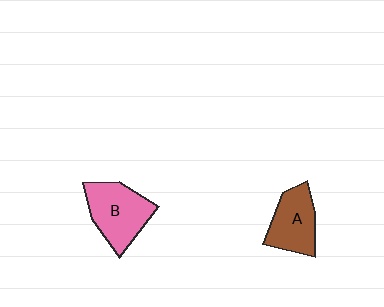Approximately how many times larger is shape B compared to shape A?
Approximately 1.2 times.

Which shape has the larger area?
Shape B (pink).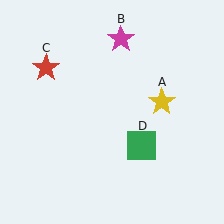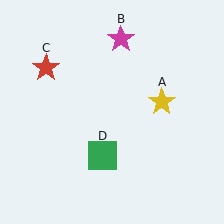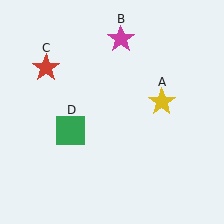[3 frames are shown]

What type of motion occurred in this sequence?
The green square (object D) rotated clockwise around the center of the scene.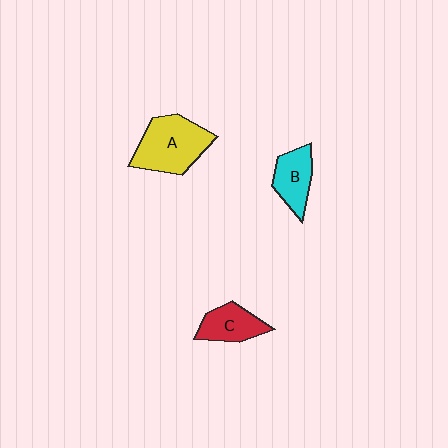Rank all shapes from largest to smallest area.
From largest to smallest: A (yellow), B (cyan), C (red).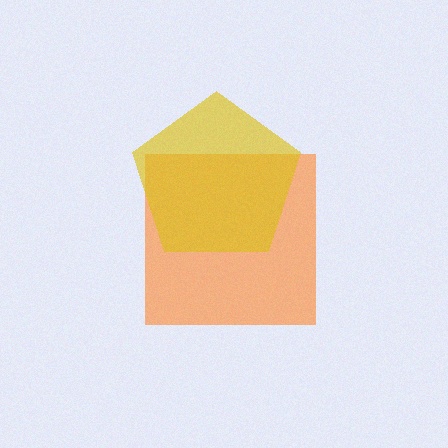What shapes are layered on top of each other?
The layered shapes are: an orange square, a yellow pentagon.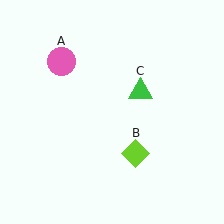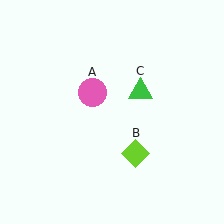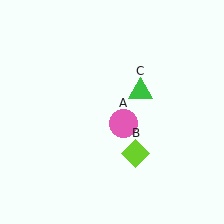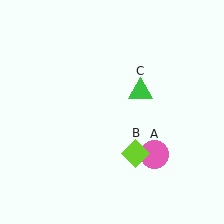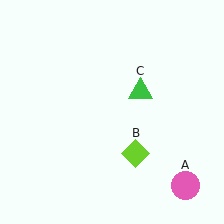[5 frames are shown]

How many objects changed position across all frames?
1 object changed position: pink circle (object A).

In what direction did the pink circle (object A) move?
The pink circle (object A) moved down and to the right.